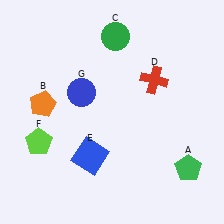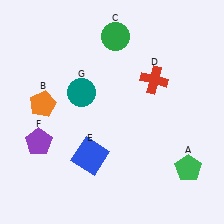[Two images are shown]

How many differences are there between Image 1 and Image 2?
There are 2 differences between the two images.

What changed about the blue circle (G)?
In Image 1, G is blue. In Image 2, it changed to teal.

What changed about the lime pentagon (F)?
In Image 1, F is lime. In Image 2, it changed to purple.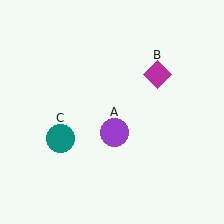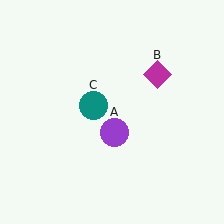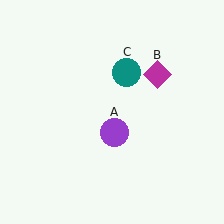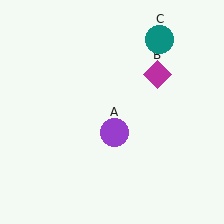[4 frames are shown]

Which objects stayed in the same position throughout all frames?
Purple circle (object A) and magenta diamond (object B) remained stationary.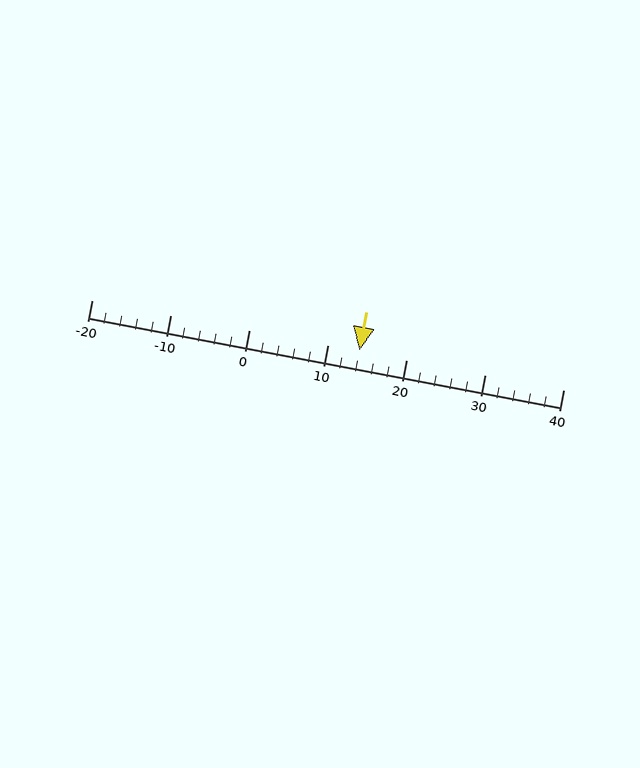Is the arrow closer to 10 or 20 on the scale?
The arrow is closer to 10.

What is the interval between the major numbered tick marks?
The major tick marks are spaced 10 units apart.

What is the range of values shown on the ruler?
The ruler shows values from -20 to 40.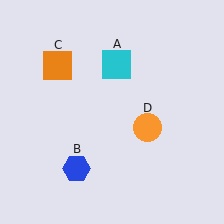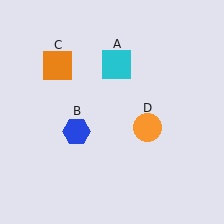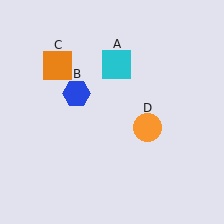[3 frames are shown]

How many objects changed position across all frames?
1 object changed position: blue hexagon (object B).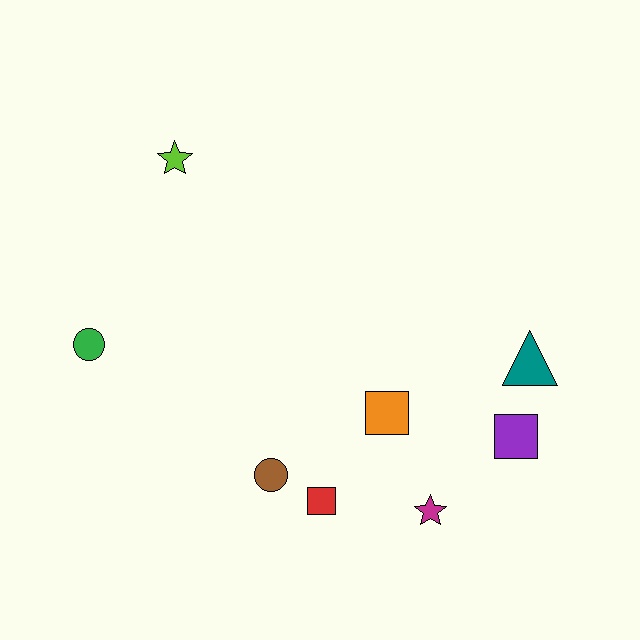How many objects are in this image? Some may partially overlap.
There are 8 objects.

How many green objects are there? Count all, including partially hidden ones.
There is 1 green object.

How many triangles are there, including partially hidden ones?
There is 1 triangle.